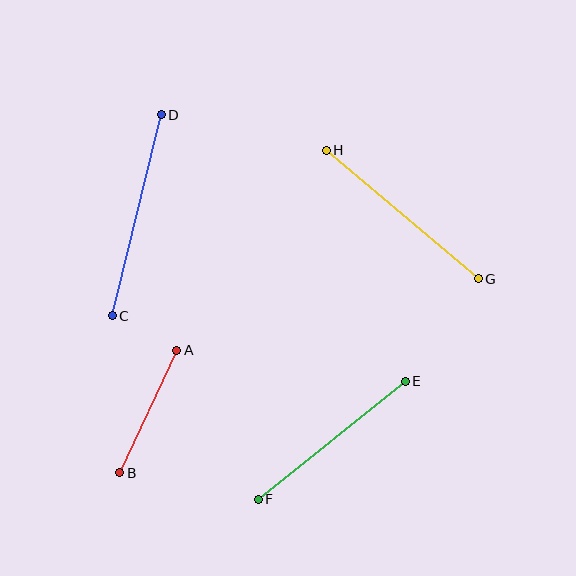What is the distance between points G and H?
The distance is approximately 199 pixels.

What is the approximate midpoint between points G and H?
The midpoint is at approximately (402, 214) pixels.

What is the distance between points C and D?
The distance is approximately 207 pixels.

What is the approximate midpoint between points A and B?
The midpoint is at approximately (148, 412) pixels.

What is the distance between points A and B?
The distance is approximately 135 pixels.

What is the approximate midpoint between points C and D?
The midpoint is at approximately (137, 215) pixels.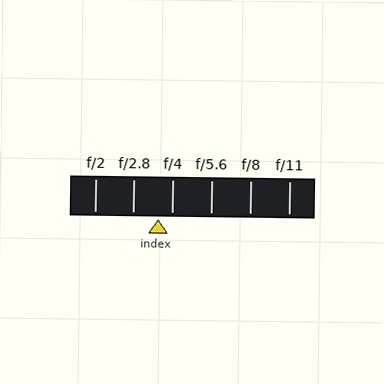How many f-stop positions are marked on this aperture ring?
There are 6 f-stop positions marked.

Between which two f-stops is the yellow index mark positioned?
The index mark is between f/2.8 and f/4.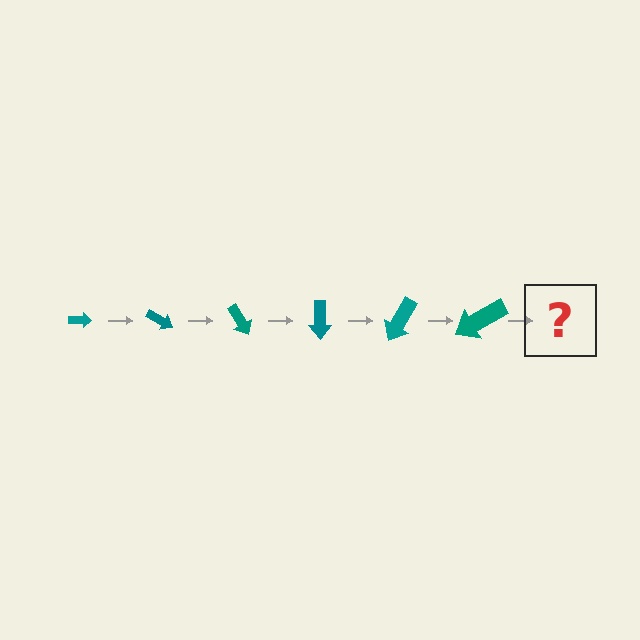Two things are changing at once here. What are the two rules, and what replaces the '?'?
The two rules are that the arrow grows larger each step and it rotates 30 degrees each step. The '?' should be an arrow, larger than the previous one and rotated 180 degrees from the start.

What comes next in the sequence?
The next element should be an arrow, larger than the previous one and rotated 180 degrees from the start.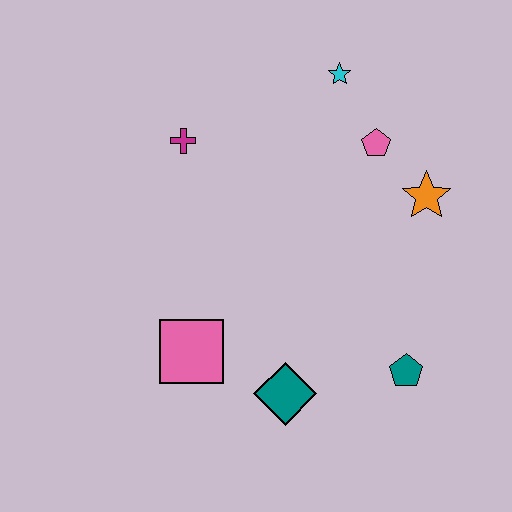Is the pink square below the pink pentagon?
Yes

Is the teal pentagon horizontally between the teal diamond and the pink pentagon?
No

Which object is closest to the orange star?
The pink pentagon is closest to the orange star.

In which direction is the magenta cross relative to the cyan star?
The magenta cross is to the left of the cyan star.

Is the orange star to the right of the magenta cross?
Yes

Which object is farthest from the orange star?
The pink square is farthest from the orange star.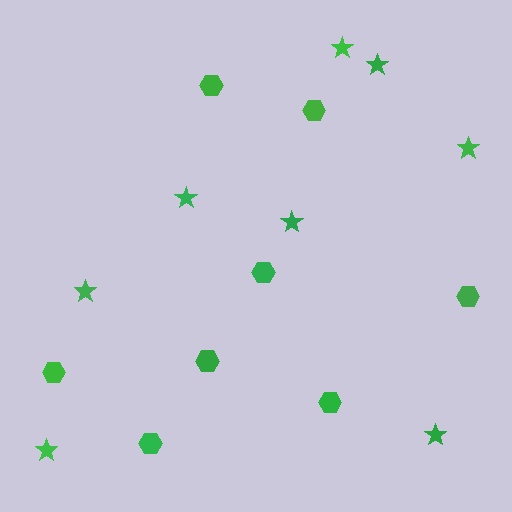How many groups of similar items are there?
There are 2 groups: one group of stars (8) and one group of hexagons (8).